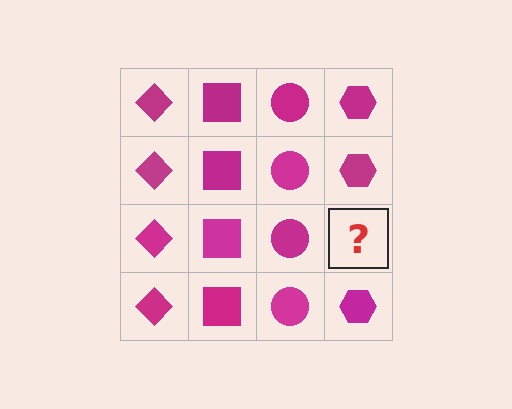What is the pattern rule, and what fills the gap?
The rule is that each column has a consistent shape. The gap should be filled with a magenta hexagon.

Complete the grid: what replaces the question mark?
The question mark should be replaced with a magenta hexagon.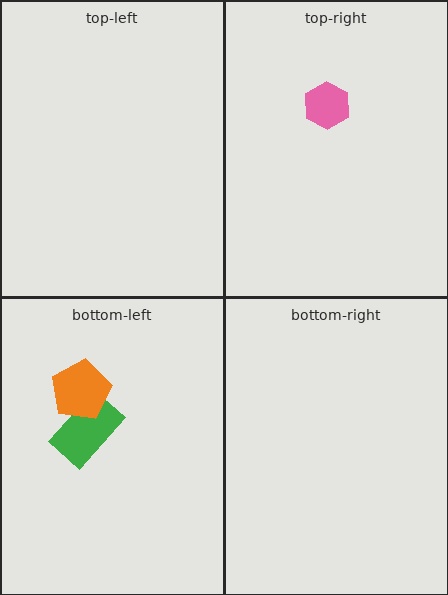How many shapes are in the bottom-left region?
2.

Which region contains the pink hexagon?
The top-right region.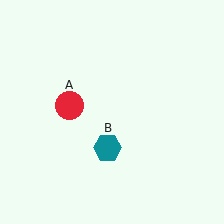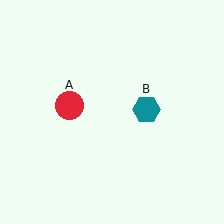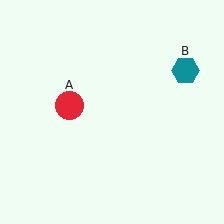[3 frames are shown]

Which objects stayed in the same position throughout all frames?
Red circle (object A) remained stationary.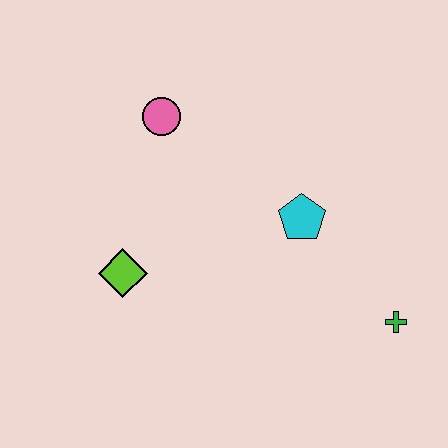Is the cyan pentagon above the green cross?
Yes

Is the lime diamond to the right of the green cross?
No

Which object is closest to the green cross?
The cyan pentagon is closest to the green cross.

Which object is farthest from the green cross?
The pink circle is farthest from the green cross.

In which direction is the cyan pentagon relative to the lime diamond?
The cyan pentagon is to the right of the lime diamond.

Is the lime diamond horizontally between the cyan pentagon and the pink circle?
No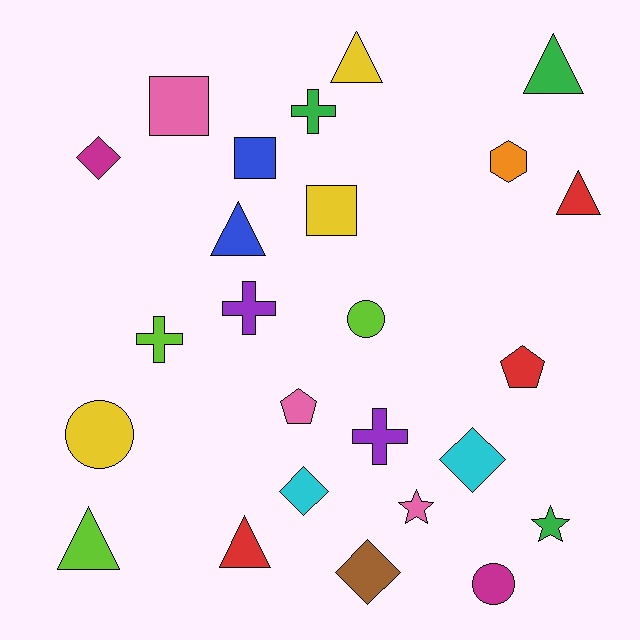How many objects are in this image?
There are 25 objects.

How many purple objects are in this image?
There are 2 purple objects.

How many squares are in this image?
There are 3 squares.